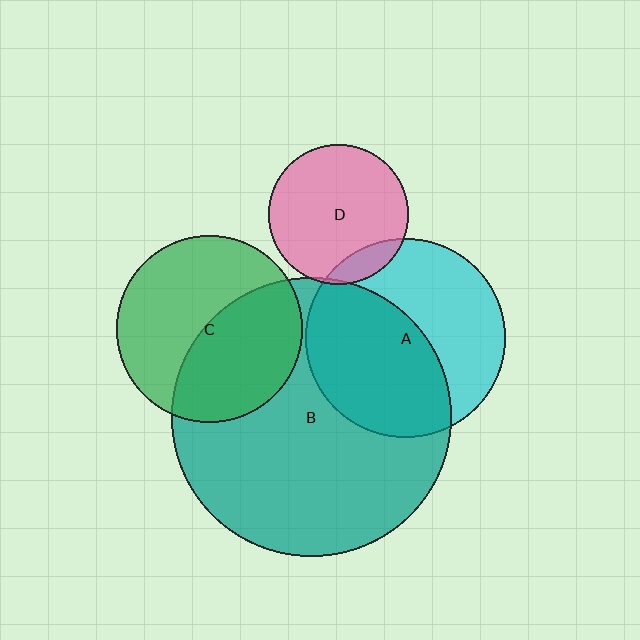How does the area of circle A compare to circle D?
Approximately 2.0 times.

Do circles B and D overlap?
Yes.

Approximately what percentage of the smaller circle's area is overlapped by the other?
Approximately 5%.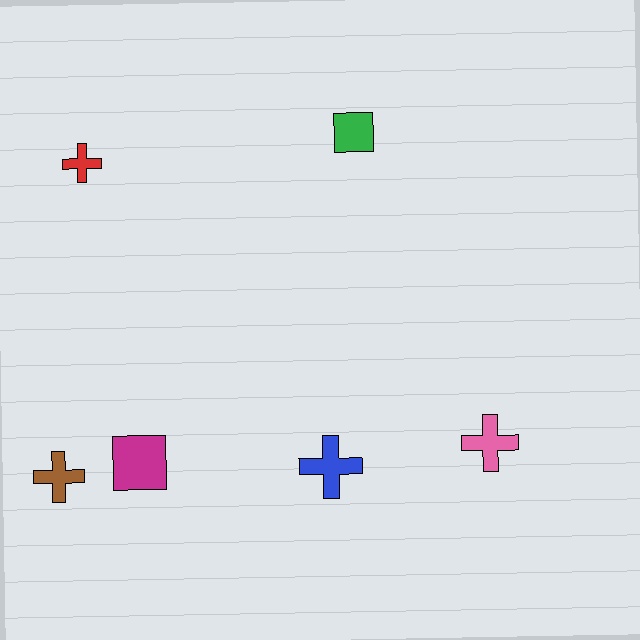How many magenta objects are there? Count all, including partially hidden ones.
There is 1 magenta object.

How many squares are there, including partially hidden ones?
There are 2 squares.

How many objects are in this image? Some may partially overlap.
There are 6 objects.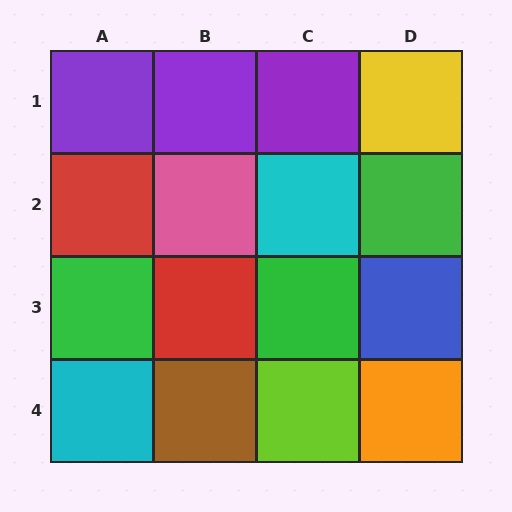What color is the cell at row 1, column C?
Purple.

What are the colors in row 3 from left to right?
Green, red, green, blue.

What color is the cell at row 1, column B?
Purple.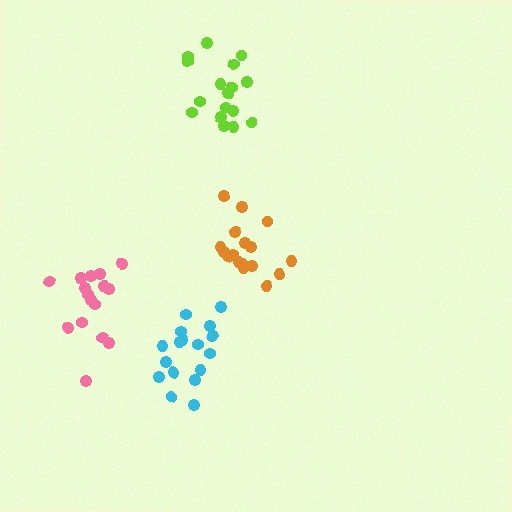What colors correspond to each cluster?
The clusters are colored: orange, pink, cyan, lime.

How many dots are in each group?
Group 1: 17 dots, Group 2: 16 dots, Group 3: 17 dots, Group 4: 17 dots (67 total).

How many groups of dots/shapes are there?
There are 4 groups.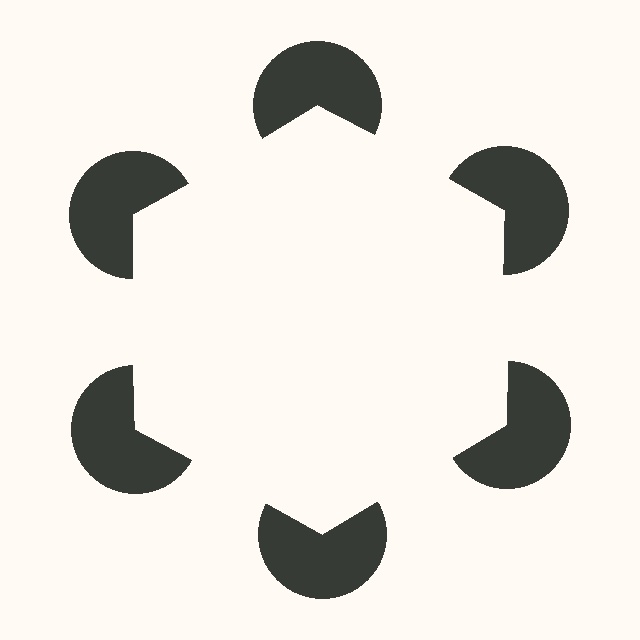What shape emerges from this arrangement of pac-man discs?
An illusory hexagon — its edges are inferred from the aligned wedge cuts in the pac-man discs, not physically drawn.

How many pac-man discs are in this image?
There are 6 — one at each vertex of the illusory hexagon.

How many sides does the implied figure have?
6 sides.